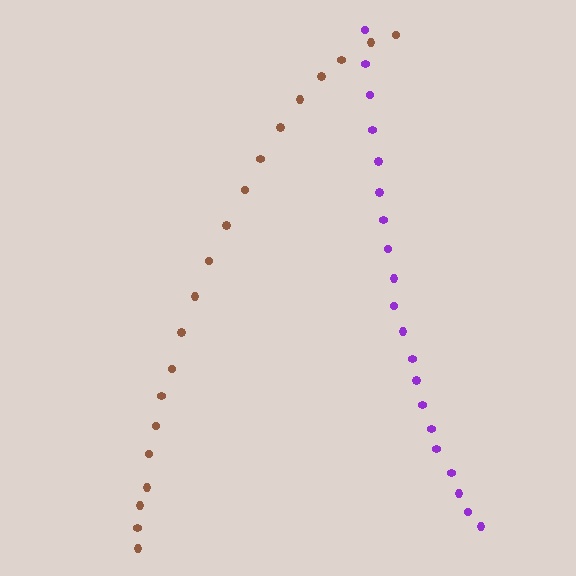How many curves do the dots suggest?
There are 2 distinct paths.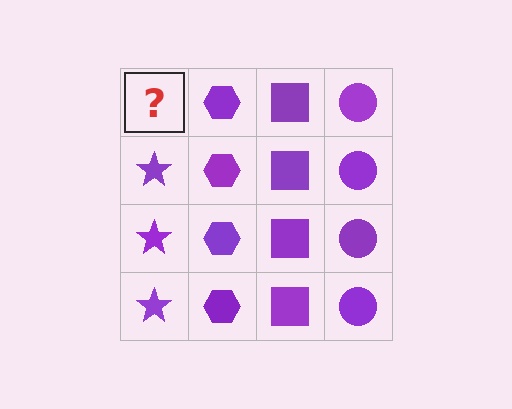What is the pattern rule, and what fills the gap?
The rule is that each column has a consistent shape. The gap should be filled with a purple star.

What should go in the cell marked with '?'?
The missing cell should contain a purple star.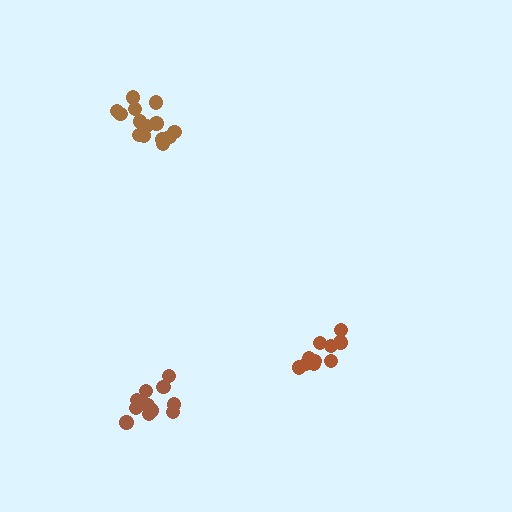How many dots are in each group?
Group 1: 12 dots, Group 2: 14 dots, Group 3: 10 dots (36 total).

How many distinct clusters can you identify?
There are 3 distinct clusters.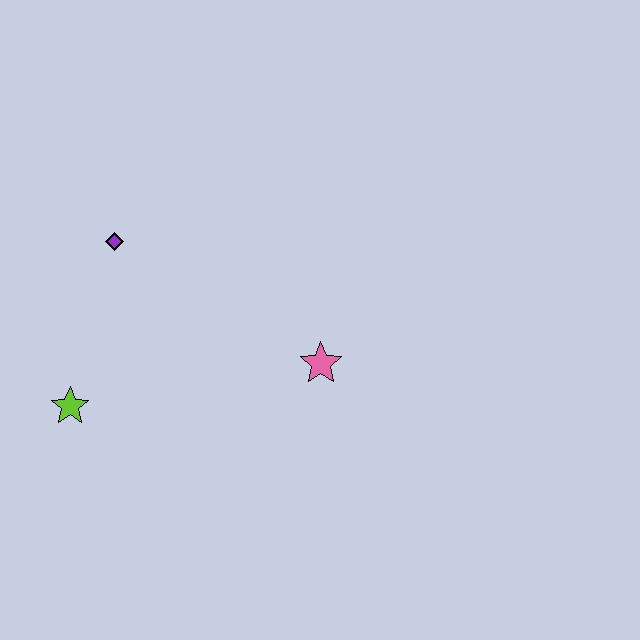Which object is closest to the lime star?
The purple diamond is closest to the lime star.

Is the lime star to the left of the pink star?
Yes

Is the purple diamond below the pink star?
No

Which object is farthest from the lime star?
The pink star is farthest from the lime star.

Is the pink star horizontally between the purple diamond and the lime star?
No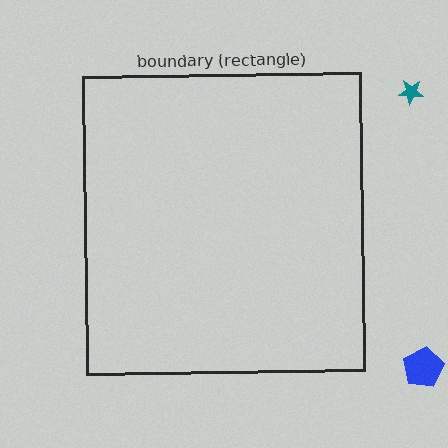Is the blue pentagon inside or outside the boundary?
Outside.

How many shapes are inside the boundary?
0 inside, 2 outside.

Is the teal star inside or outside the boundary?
Outside.